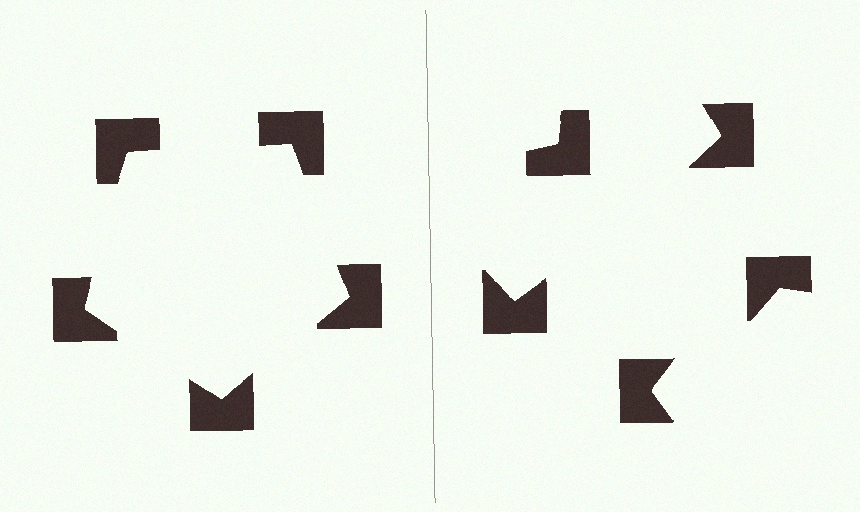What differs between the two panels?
The notched squares are positioned identically on both sides; only the wedge orientations differ. On the left they align to a pentagon; on the right they are misaligned.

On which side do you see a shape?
An illusory pentagon appears on the left side. On the right side the wedge cuts are rotated, so no coherent shape forms.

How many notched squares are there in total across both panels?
10 — 5 on each side.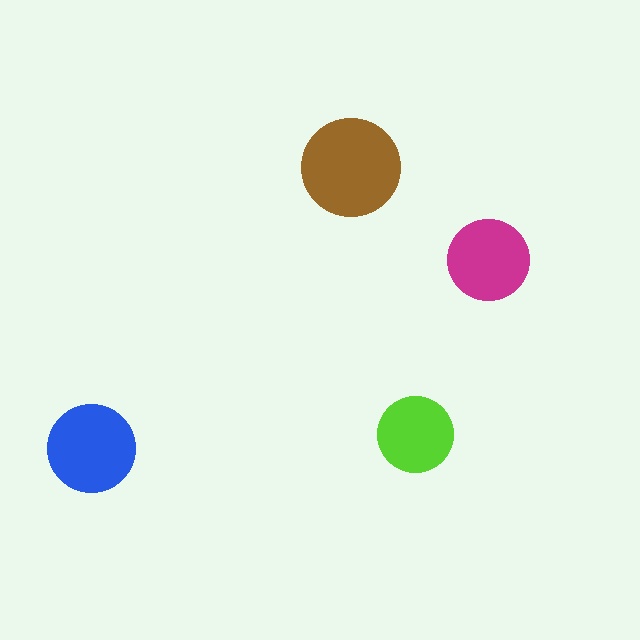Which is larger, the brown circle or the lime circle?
The brown one.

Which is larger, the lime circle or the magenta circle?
The magenta one.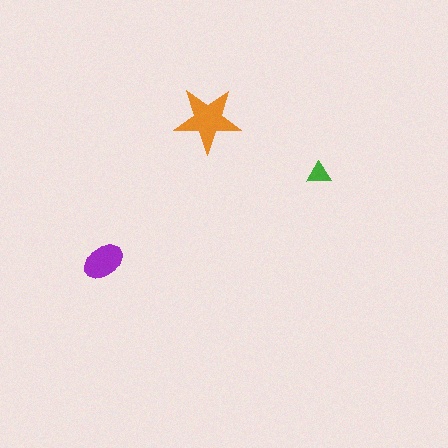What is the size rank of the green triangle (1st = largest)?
3rd.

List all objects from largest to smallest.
The orange star, the purple ellipse, the green triangle.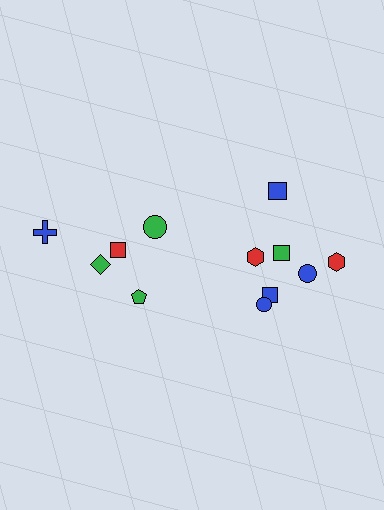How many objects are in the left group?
There are 5 objects.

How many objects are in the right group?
There are 7 objects.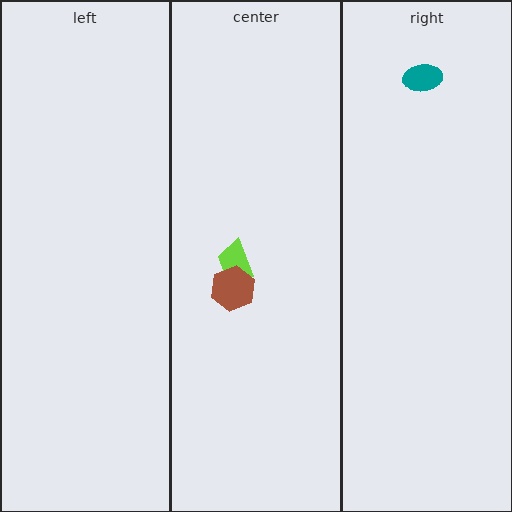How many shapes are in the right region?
1.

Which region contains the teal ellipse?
The right region.